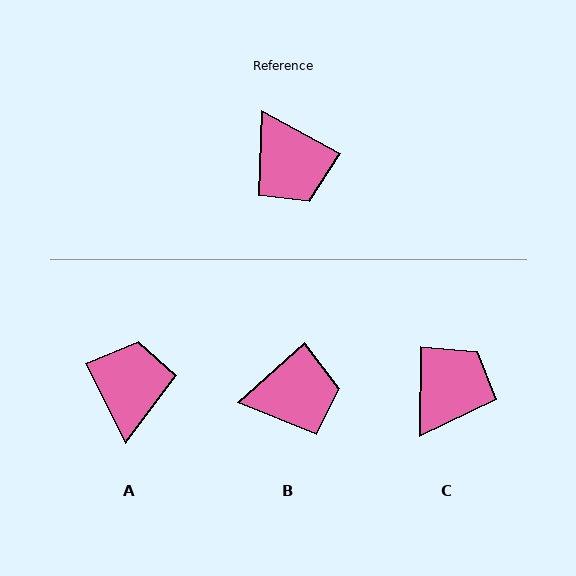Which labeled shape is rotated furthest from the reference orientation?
A, about 145 degrees away.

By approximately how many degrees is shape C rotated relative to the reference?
Approximately 118 degrees counter-clockwise.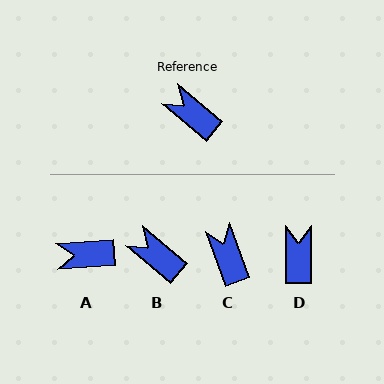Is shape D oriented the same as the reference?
No, it is off by about 50 degrees.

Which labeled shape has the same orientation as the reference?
B.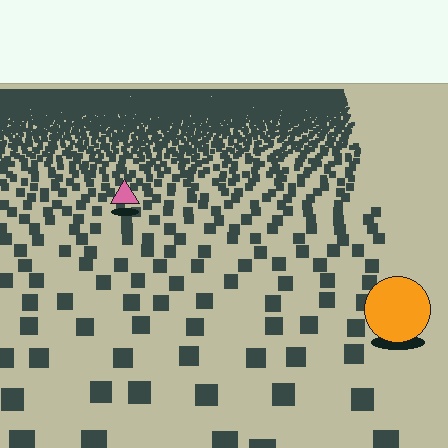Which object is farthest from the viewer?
The pink triangle is farthest from the viewer. It appears smaller and the ground texture around it is denser.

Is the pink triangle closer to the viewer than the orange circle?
No. The orange circle is closer — you can tell from the texture gradient: the ground texture is coarser near it.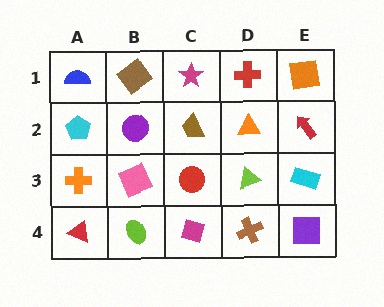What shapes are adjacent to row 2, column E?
An orange square (row 1, column E), a cyan rectangle (row 3, column E), an orange triangle (row 2, column D).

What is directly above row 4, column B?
A pink square.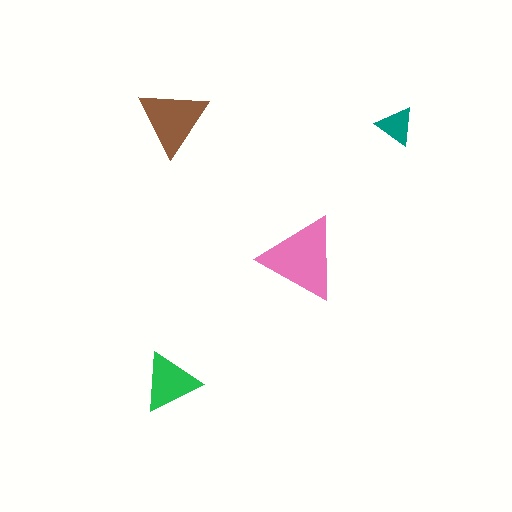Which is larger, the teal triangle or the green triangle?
The green one.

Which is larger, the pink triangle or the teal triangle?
The pink one.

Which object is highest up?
The brown triangle is topmost.